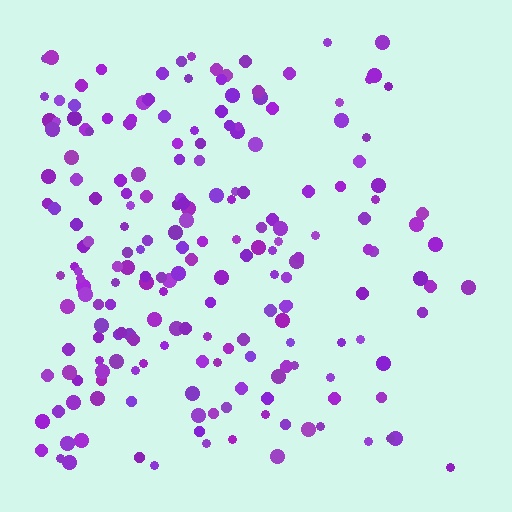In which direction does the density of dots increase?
From right to left, with the left side densest.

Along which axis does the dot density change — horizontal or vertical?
Horizontal.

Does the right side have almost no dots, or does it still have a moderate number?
Still a moderate number, just noticeably fewer than the left.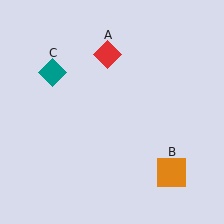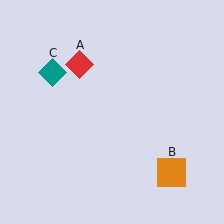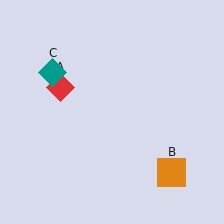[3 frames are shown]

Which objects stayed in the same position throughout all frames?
Orange square (object B) and teal diamond (object C) remained stationary.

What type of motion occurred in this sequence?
The red diamond (object A) rotated counterclockwise around the center of the scene.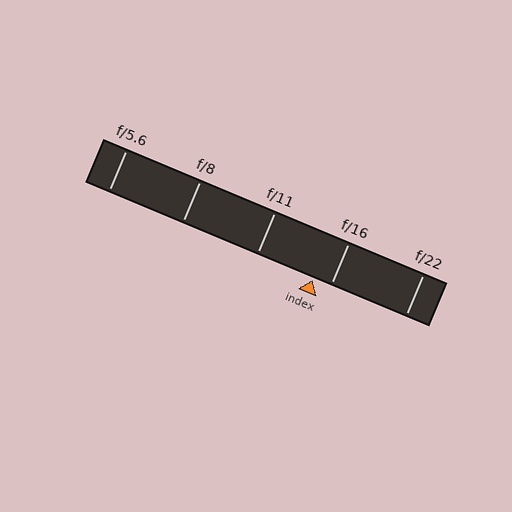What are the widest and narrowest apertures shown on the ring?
The widest aperture shown is f/5.6 and the narrowest is f/22.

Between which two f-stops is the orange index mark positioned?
The index mark is between f/11 and f/16.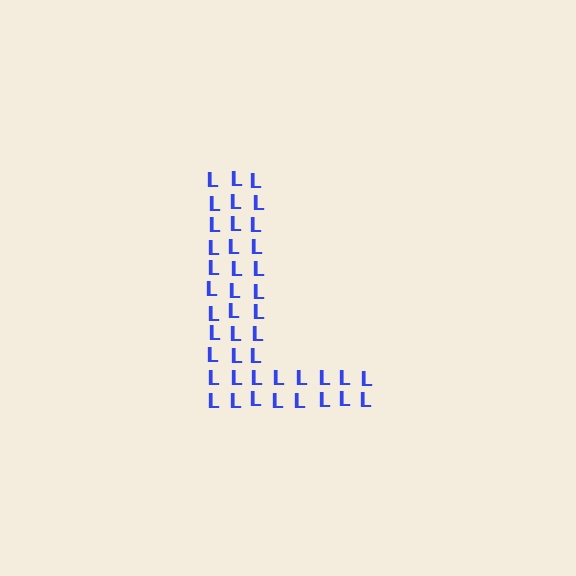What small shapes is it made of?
It is made of small letter L's.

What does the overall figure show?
The overall figure shows the letter L.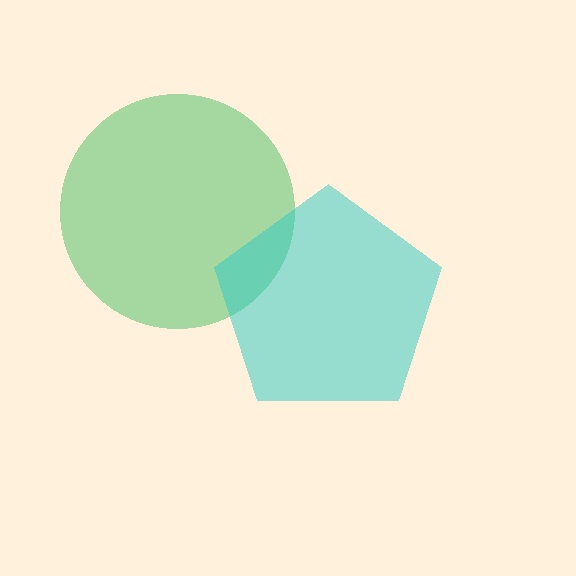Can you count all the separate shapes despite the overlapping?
Yes, there are 2 separate shapes.